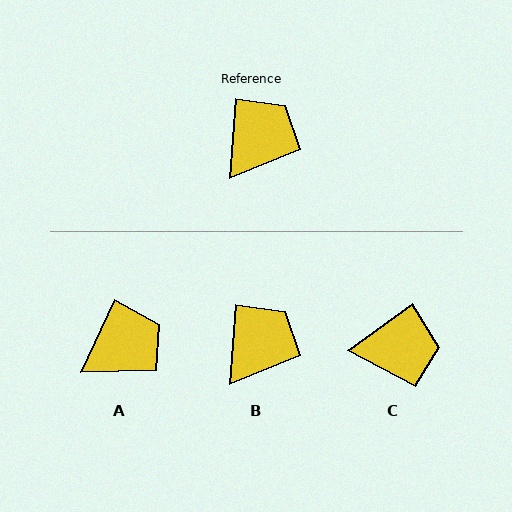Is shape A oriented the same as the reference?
No, it is off by about 21 degrees.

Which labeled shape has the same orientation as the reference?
B.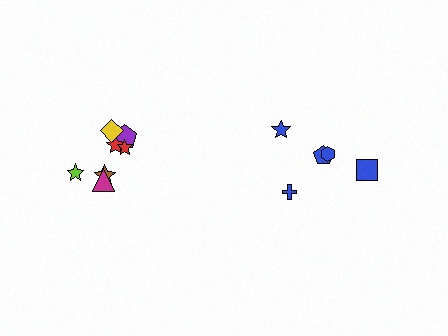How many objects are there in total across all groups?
There are 12 objects.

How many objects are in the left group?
There are 7 objects.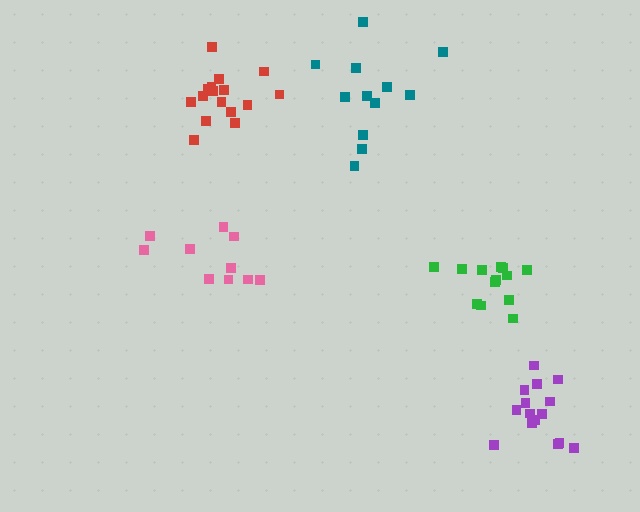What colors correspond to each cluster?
The clusters are colored: green, purple, teal, pink, red.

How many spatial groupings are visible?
There are 5 spatial groupings.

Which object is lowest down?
The purple cluster is bottommost.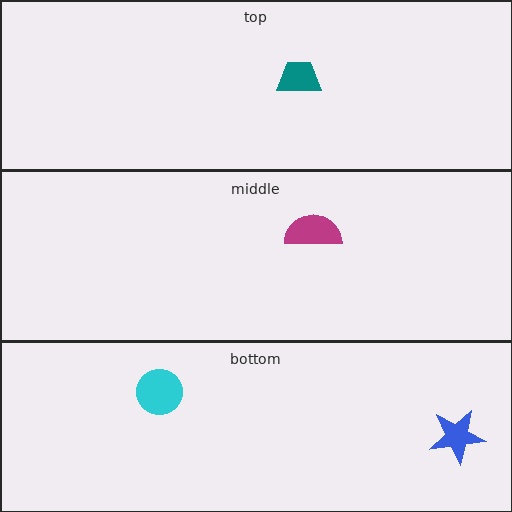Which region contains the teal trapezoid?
The top region.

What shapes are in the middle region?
The magenta semicircle.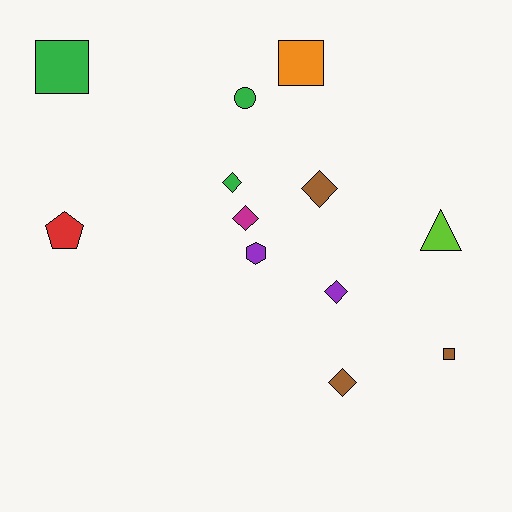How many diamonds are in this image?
There are 5 diamonds.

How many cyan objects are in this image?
There are no cyan objects.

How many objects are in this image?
There are 12 objects.